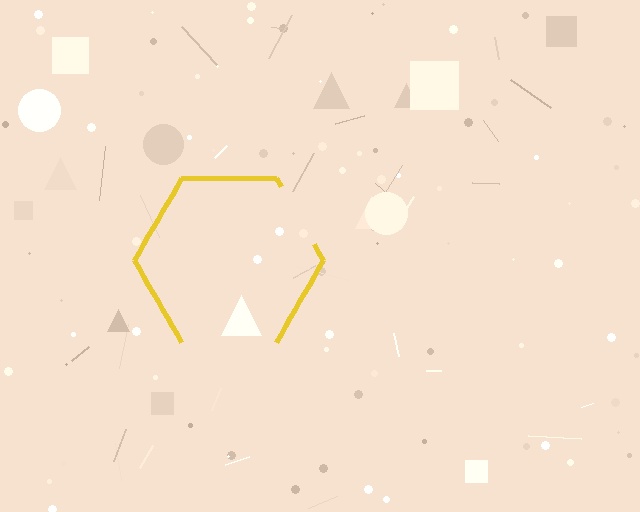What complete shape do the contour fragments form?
The contour fragments form a hexagon.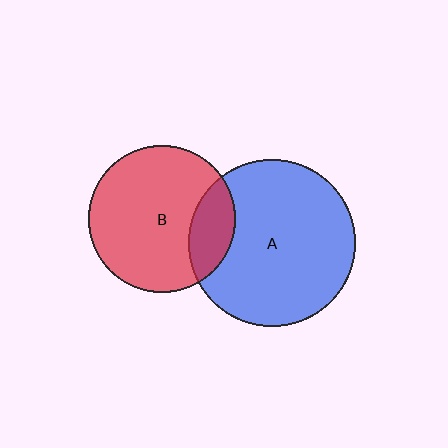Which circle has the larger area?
Circle A (blue).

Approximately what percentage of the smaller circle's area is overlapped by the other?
Approximately 20%.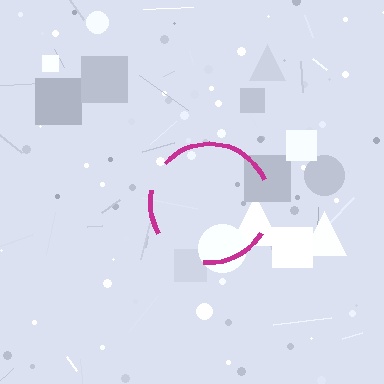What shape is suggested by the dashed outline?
The dashed outline suggests a circle.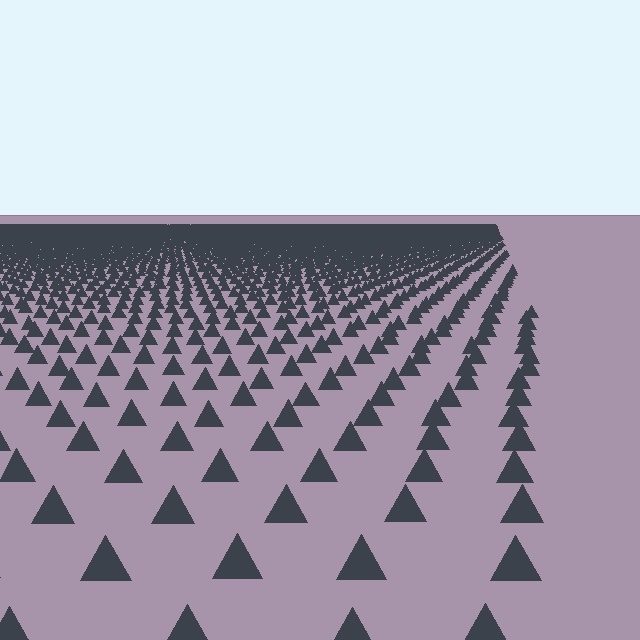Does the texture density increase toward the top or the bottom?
Density increases toward the top.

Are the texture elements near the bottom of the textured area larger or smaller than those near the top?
Larger. Near the bottom, elements are closer to the viewer and appear at a bigger on-screen size.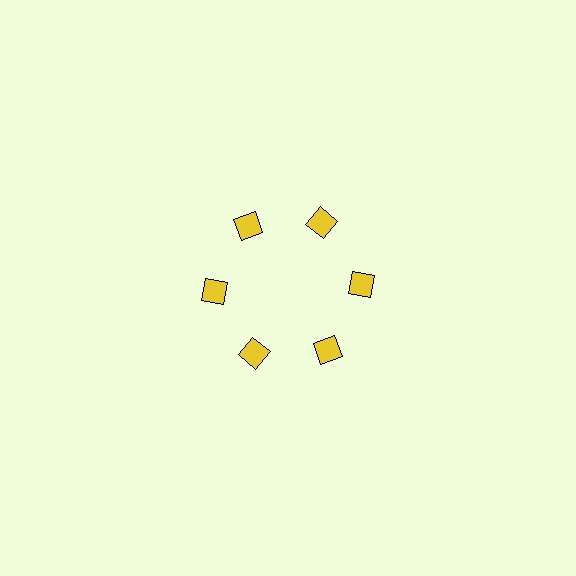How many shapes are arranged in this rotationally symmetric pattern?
There are 6 shapes, arranged in 6 groups of 1.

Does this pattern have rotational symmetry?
Yes, this pattern has 6-fold rotational symmetry. It looks the same after rotating 60 degrees around the center.